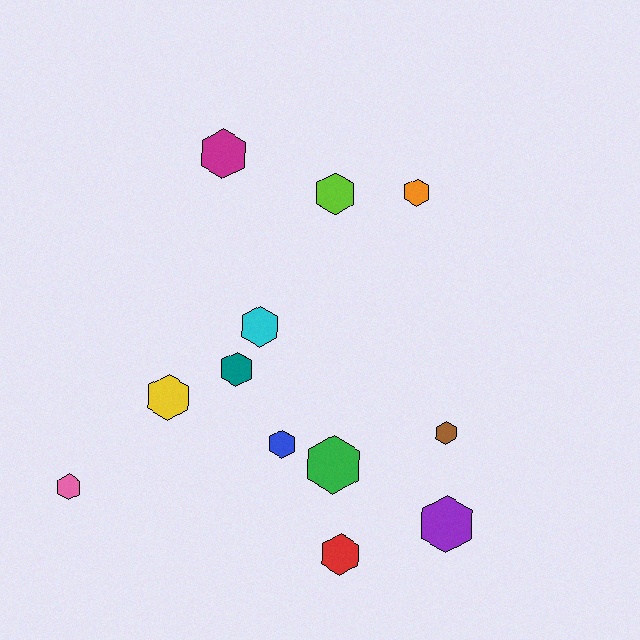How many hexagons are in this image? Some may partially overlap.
There are 12 hexagons.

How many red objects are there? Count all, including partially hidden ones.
There is 1 red object.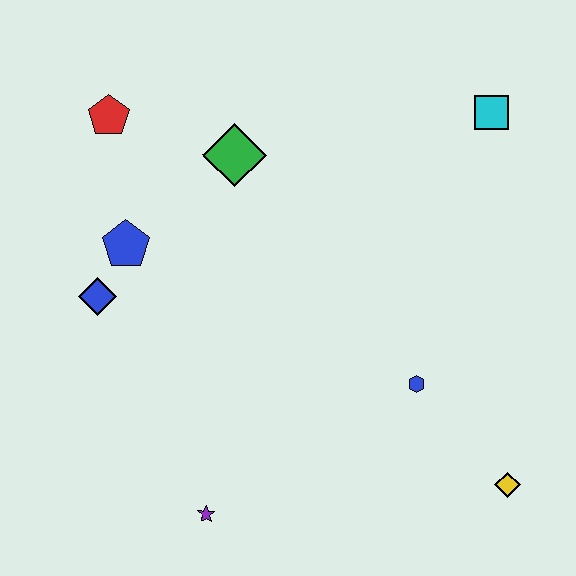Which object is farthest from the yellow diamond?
The red pentagon is farthest from the yellow diamond.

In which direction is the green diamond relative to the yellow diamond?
The green diamond is above the yellow diamond.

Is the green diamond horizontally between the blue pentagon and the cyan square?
Yes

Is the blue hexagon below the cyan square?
Yes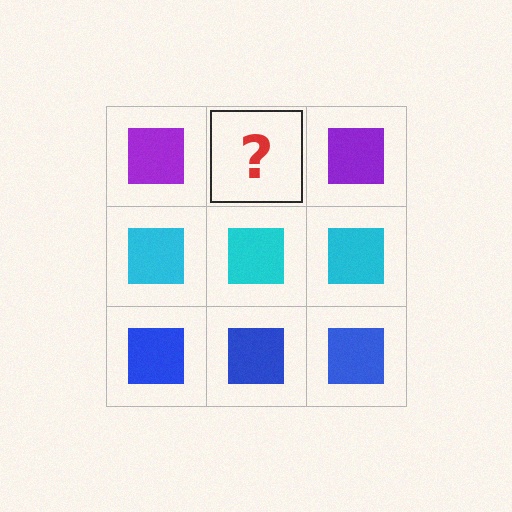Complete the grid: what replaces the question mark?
The question mark should be replaced with a purple square.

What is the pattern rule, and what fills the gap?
The rule is that each row has a consistent color. The gap should be filled with a purple square.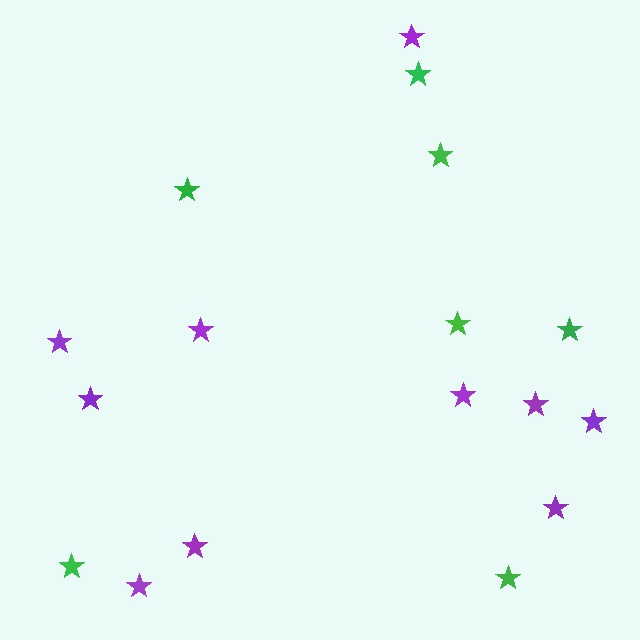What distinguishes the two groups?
There are 2 groups: one group of green stars (7) and one group of purple stars (10).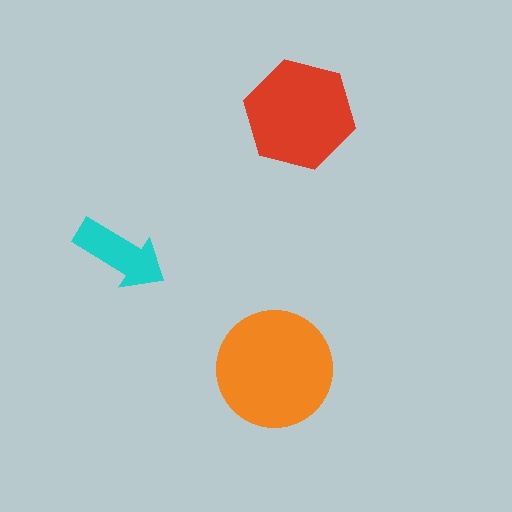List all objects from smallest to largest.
The cyan arrow, the red hexagon, the orange circle.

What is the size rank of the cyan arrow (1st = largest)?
3rd.